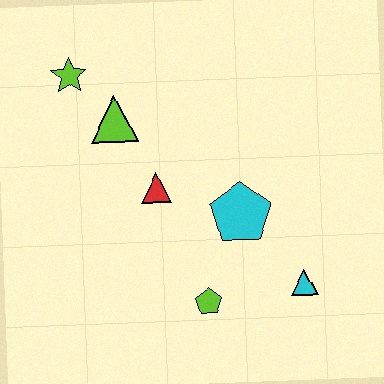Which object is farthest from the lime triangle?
The cyan triangle is farthest from the lime triangle.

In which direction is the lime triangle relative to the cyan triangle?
The lime triangle is to the left of the cyan triangle.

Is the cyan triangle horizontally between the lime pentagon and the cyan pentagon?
No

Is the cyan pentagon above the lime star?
No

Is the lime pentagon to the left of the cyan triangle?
Yes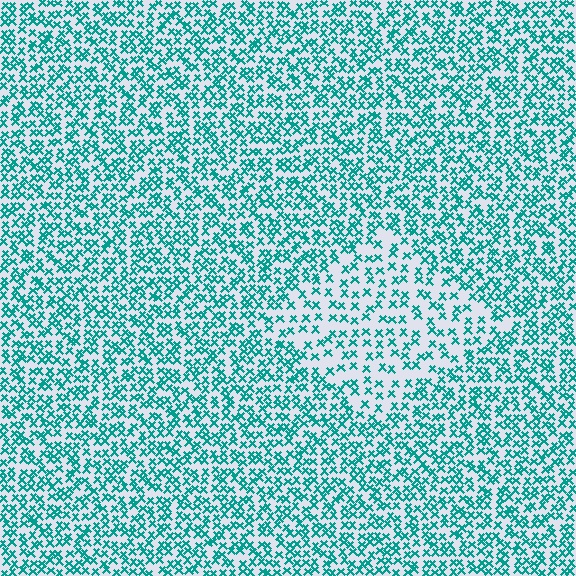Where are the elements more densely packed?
The elements are more densely packed outside the diamond boundary.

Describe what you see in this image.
The image contains small teal elements arranged at two different densities. A diamond-shaped region is visible where the elements are less densely packed than the surrounding area.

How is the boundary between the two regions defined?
The boundary is defined by a change in element density (approximately 1.9x ratio). All elements are the same color, size, and shape.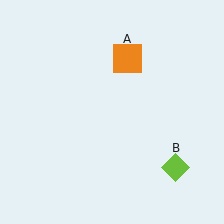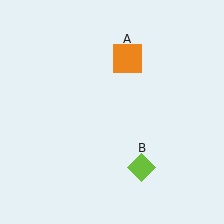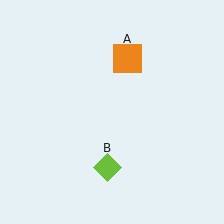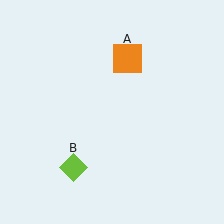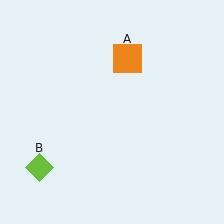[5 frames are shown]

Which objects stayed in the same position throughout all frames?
Orange square (object A) remained stationary.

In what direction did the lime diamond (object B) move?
The lime diamond (object B) moved left.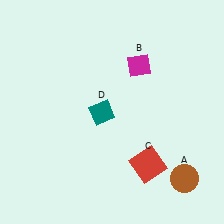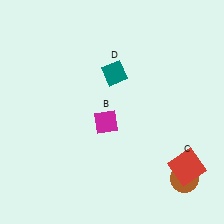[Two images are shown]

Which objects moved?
The objects that moved are: the magenta diamond (B), the red square (C), the teal diamond (D).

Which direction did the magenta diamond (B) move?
The magenta diamond (B) moved down.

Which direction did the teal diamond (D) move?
The teal diamond (D) moved up.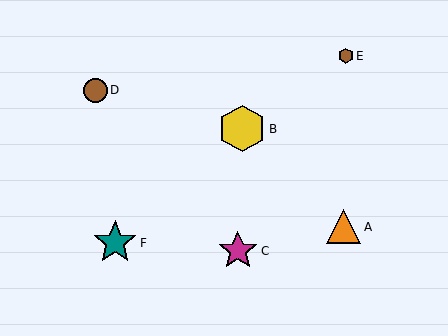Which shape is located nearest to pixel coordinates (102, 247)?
The teal star (labeled F) at (115, 243) is nearest to that location.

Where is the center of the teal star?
The center of the teal star is at (115, 243).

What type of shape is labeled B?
Shape B is a yellow hexagon.